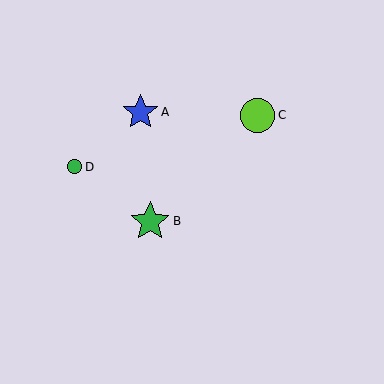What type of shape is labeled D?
Shape D is a green circle.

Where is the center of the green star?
The center of the green star is at (150, 221).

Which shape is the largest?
The green star (labeled B) is the largest.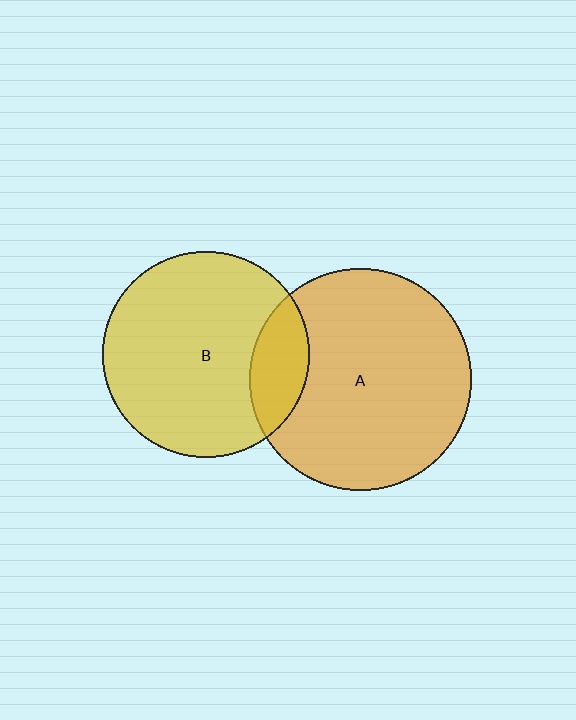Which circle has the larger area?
Circle A (orange).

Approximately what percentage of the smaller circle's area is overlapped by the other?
Approximately 15%.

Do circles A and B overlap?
Yes.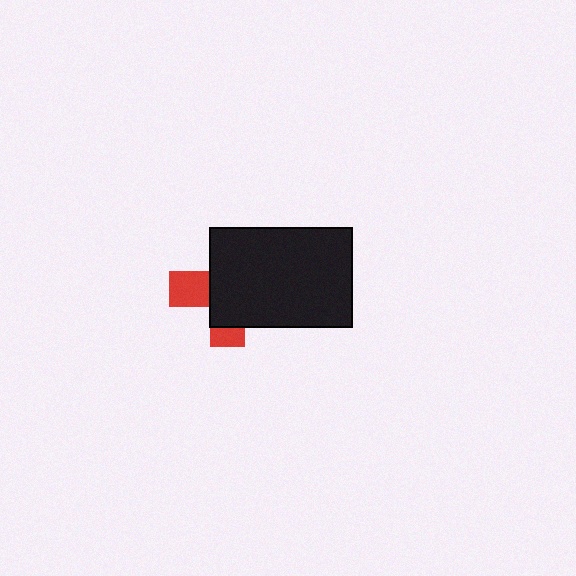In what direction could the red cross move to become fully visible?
The red cross could move left. That would shift it out from behind the black rectangle entirely.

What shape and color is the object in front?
The object in front is a black rectangle.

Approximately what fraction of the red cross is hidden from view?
Roughly 69% of the red cross is hidden behind the black rectangle.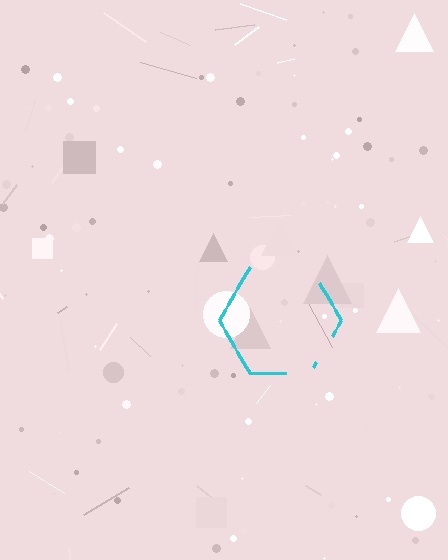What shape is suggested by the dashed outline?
The dashed outline suggests a hexagon.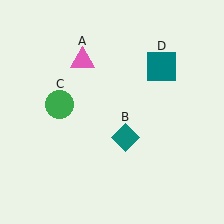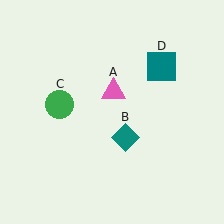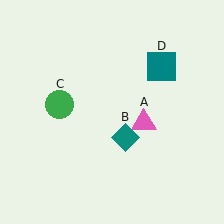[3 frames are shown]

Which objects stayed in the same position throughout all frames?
Teal diamond (object B) and green circle (object C) and teal square (object D) remained stationary.